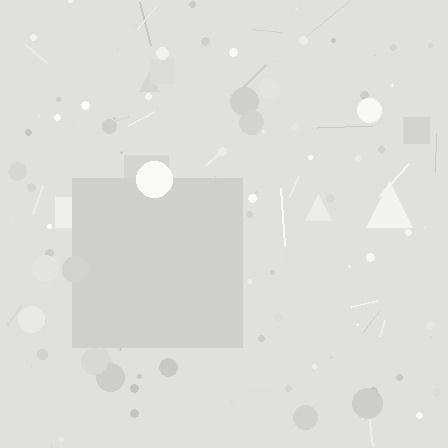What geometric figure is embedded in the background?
A square is embedded in the background.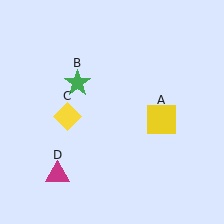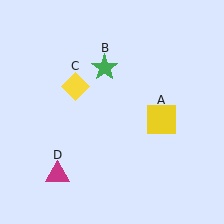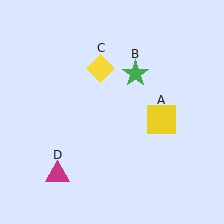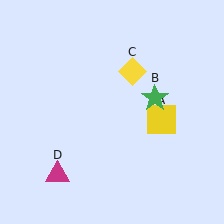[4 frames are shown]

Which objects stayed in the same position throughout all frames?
Yellow square (object A) and magenta triangle (object D) remained stationary.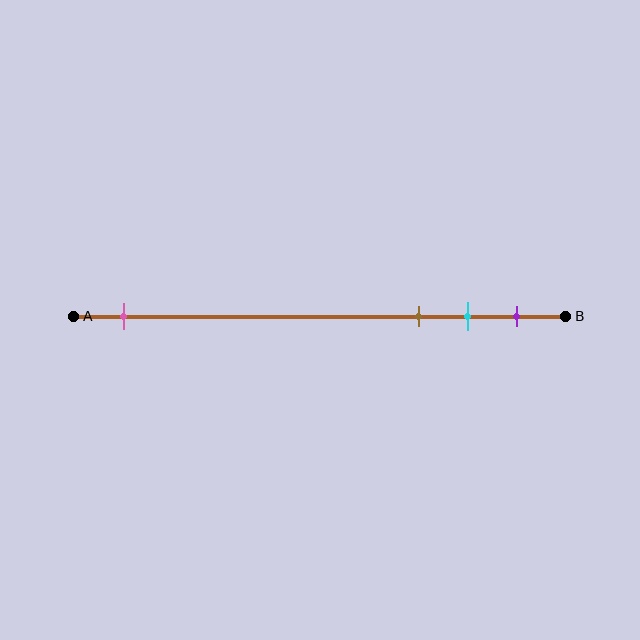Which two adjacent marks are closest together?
The cyan and purple marks are the closest adjacent pair.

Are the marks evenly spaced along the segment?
No, the marks are not evenly spaced.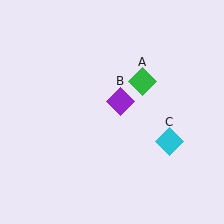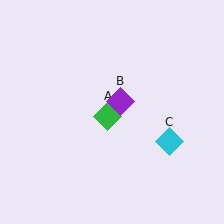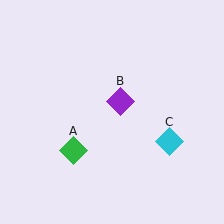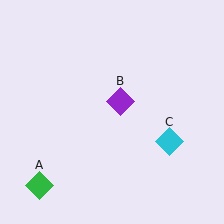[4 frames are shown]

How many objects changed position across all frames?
1 object changed position: green diamond (object A).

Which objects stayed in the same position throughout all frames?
Purple diamond (object B) and cyan diamond (object C) remained stationary.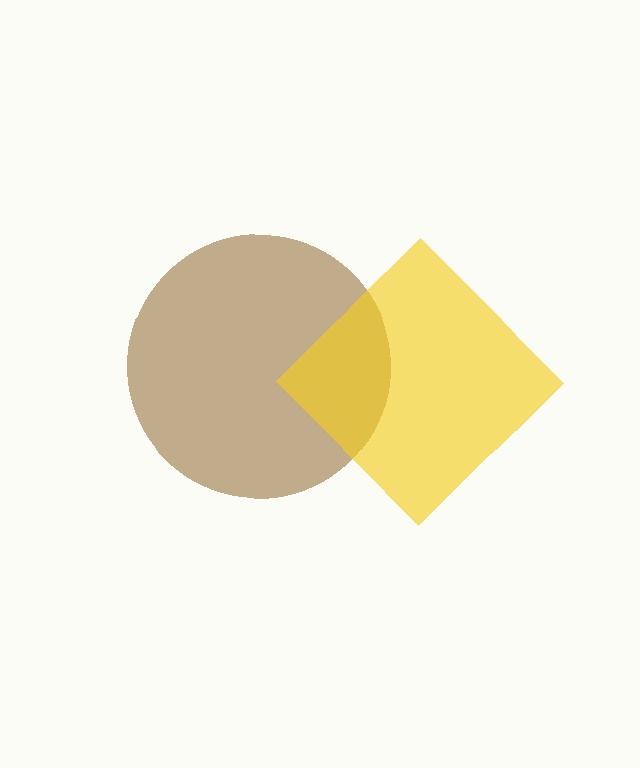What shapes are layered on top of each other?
The layered shapes are: a brown circle, a yellow diamond.